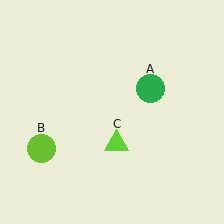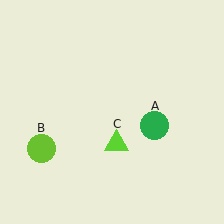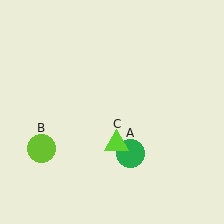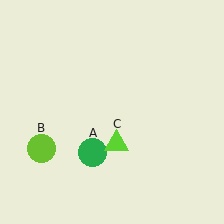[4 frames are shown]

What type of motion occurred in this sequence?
The green circle (object A) rotated clockwise around the center of the scene.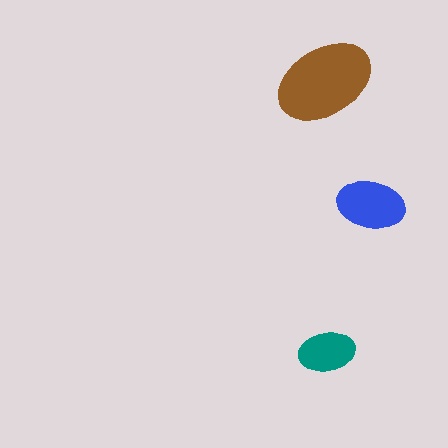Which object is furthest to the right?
The blue ellipse is rightmost.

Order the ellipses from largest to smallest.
the brown one, the blue one, the teal one.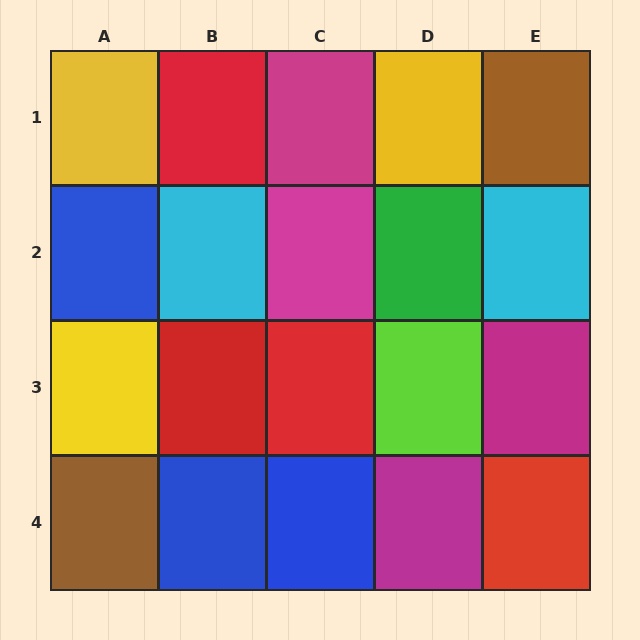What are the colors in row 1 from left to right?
Yellow, red, magenta, yellow, brown.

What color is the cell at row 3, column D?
Lime.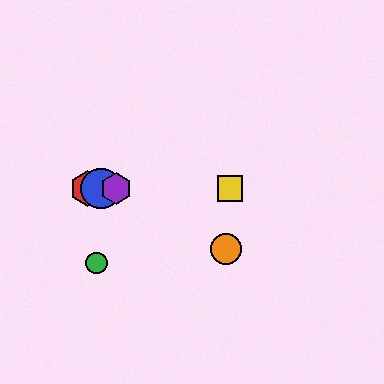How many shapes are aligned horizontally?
4 shapes (the red hexagon, the blue circle, the yellow square, the purple hexagon) are aligned horizontally.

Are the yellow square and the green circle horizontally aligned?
No, the yellow square is at y≈188 and the green circle is at y≈263.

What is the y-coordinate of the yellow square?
The yellow square is at y≈188.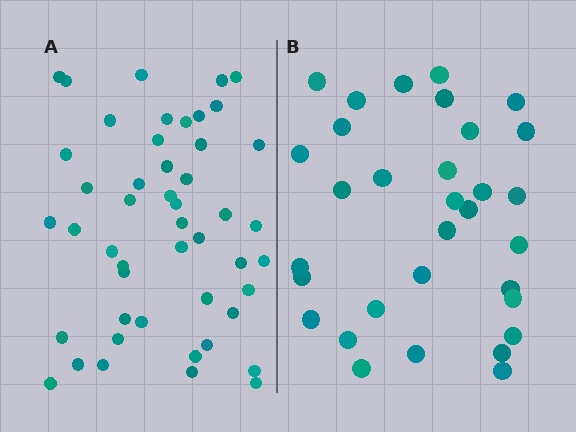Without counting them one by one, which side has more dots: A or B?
Region A (the left region) has more dots.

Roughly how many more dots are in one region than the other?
Region A has approximately 15 more dots than region B.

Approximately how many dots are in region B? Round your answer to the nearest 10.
About 30 dots. (The exact count is 32, which rounds to 30.)